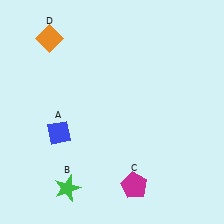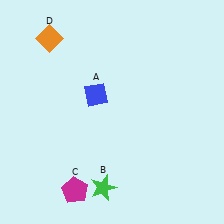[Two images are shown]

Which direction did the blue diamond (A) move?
The blue diamond (A) moved up.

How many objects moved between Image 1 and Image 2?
3 objects moved between the two images.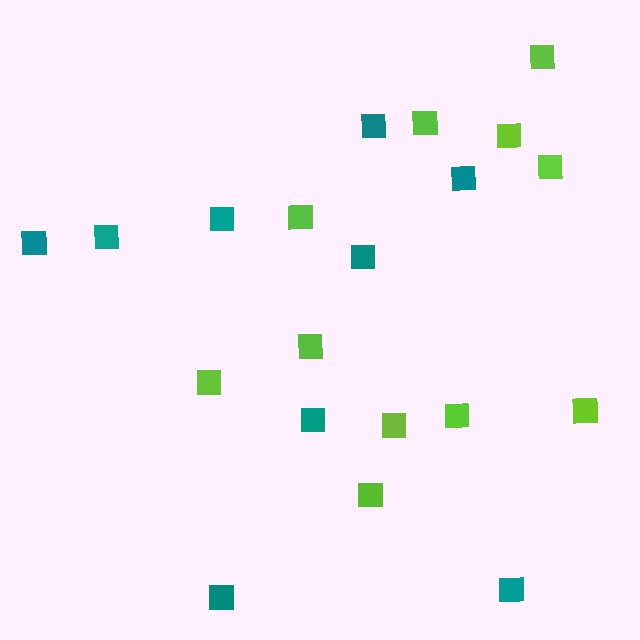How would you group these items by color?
There are 2 groups: one group of teal squares (9) and one group of lime squares (11).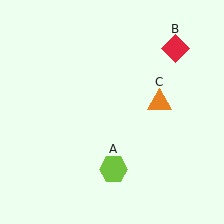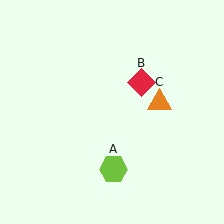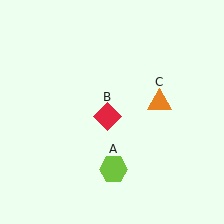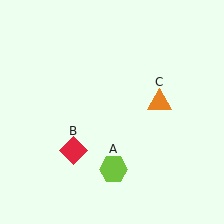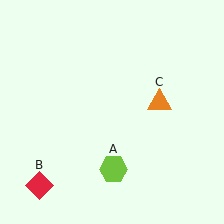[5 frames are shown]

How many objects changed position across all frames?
1 object changed position: red diamond (object B).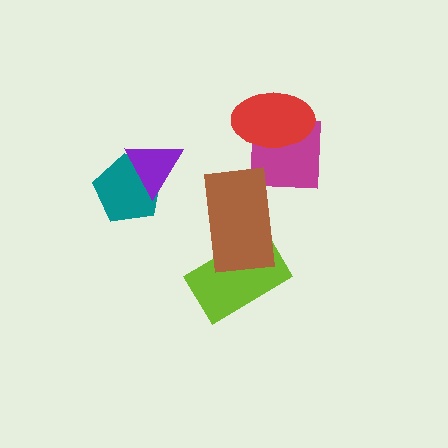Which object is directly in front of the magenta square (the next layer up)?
The red ellipse is directly in front of the magenta square.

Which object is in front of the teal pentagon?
The purple triangle is in front of the teal pentagon.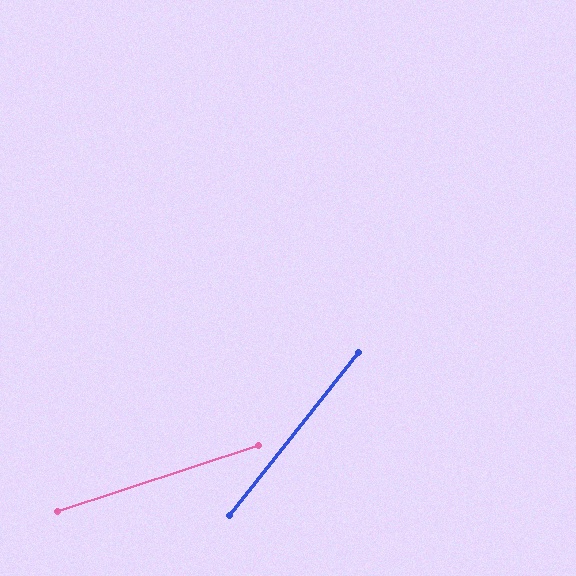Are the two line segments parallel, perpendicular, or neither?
Neither parallel nor perpendicular — they differ by about 34°.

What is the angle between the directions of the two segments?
Approximately 34 degrees.